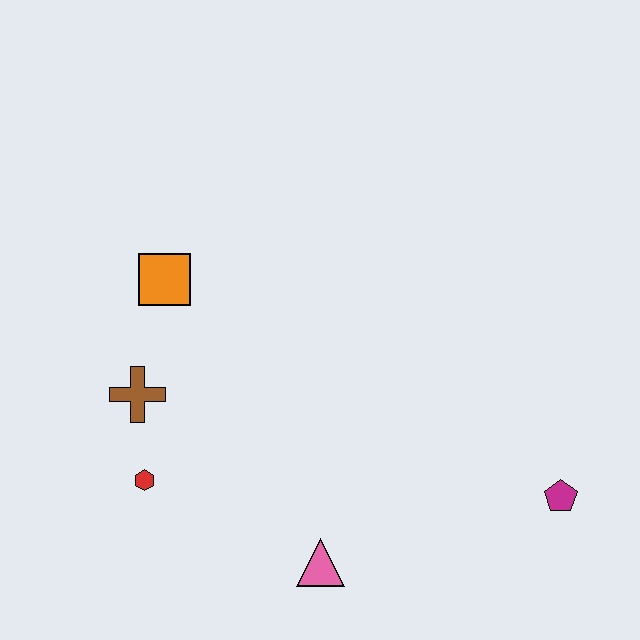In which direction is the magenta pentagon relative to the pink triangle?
The magenta pentagon is to the right of the pink triangle.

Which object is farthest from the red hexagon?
The magenta pentagon is farthest from the red hexagon.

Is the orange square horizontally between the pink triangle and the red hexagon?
Yes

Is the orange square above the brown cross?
Yes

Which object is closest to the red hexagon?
The brown cross is closest to the red hexagon.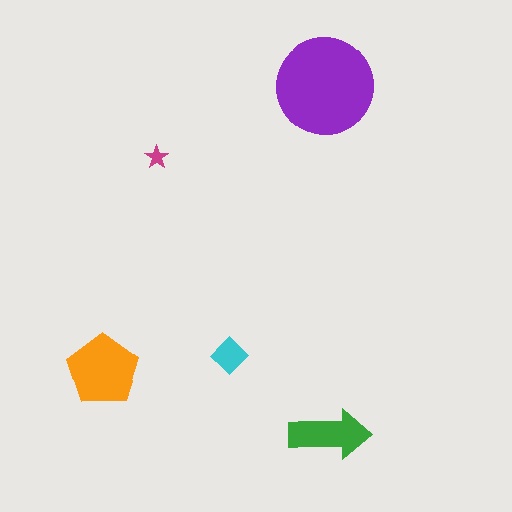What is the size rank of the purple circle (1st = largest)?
1st.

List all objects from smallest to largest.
The magenta star, the cyan diamond, the green arrow, the orange pentagon, the purple circle.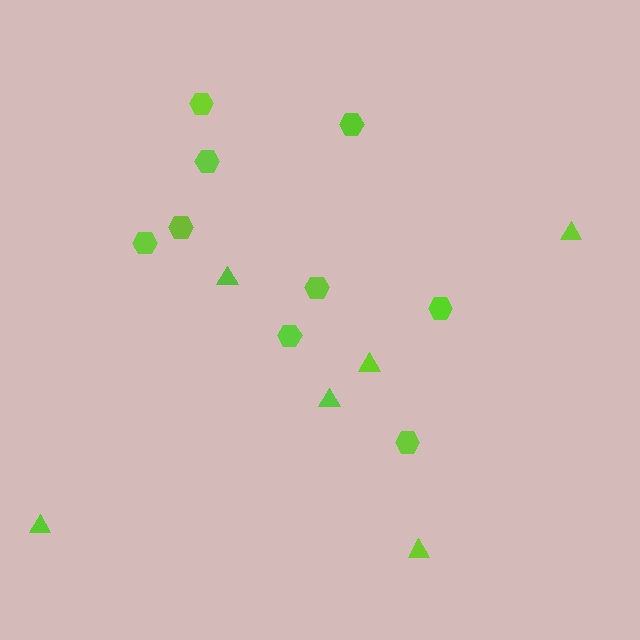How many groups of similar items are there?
There are 2 groups: one group of hexagons (9) and one group of triangles (6).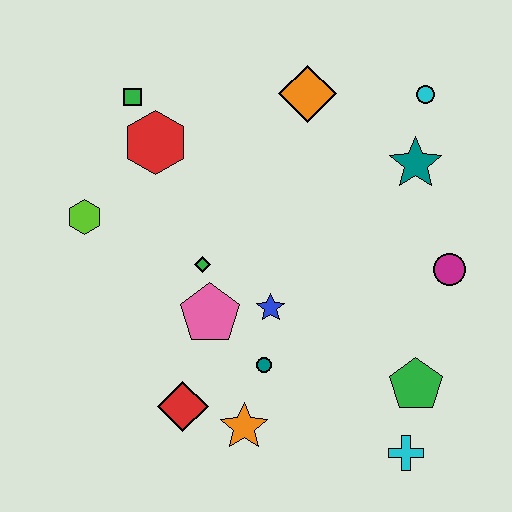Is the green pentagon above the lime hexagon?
No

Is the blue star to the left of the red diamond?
No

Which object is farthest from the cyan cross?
The green square is farthest from the cyan cross.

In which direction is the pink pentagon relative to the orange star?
The pink pentagon is above the orange star.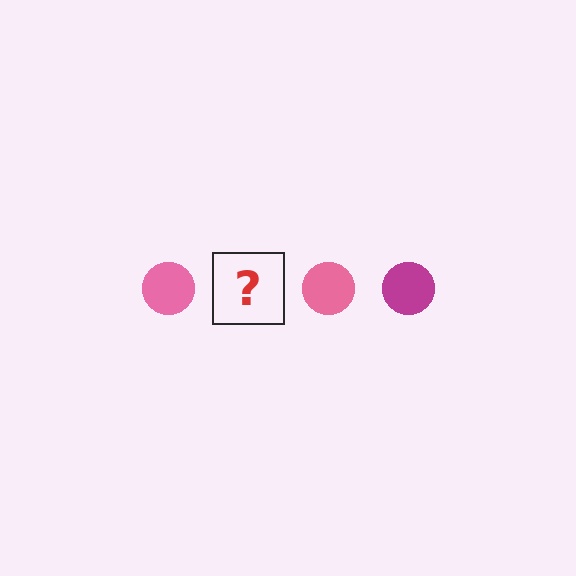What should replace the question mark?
The question mark should be replaced with a magenta circle.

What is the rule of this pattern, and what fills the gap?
The rule is that the pattern cycles through pink, magenta circles. The gap should be filled with a magenta circle.